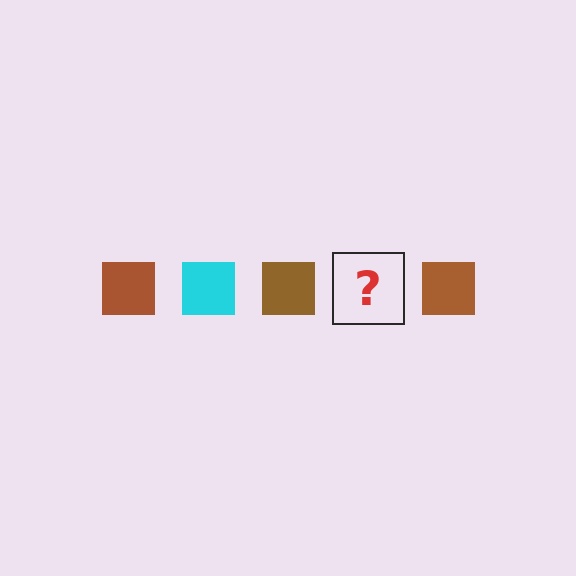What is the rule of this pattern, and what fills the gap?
The rule is that the pattern cycles through brown, cyan squares. The gap should be filled with a cyan square.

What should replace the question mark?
The question mark should be replaced with a cyan square.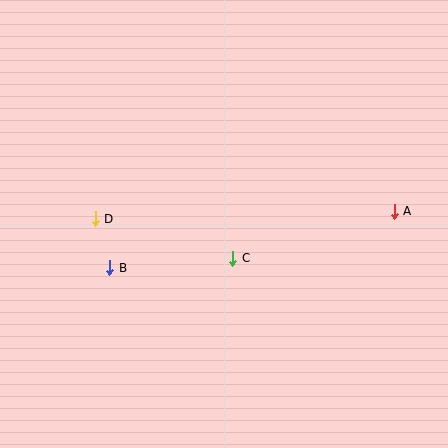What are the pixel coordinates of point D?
Point D is at (95, 219).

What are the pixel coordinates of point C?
Point C is at (233, 258).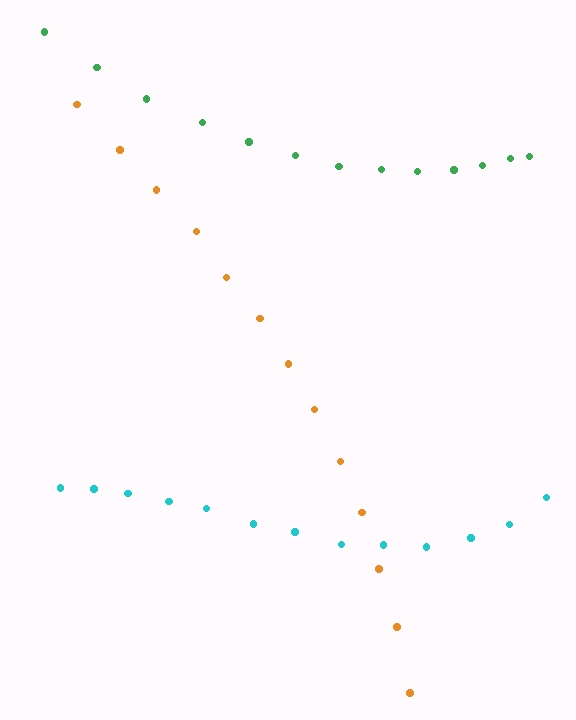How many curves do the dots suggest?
There are 3 distinct paths.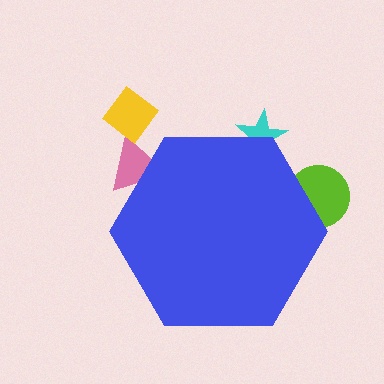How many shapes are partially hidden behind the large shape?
3 shapes are partially hidden.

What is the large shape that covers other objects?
A blue hexagon.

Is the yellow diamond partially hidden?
No, the yellow diamond is fully visible.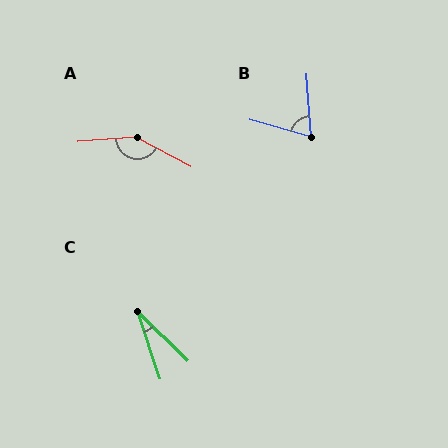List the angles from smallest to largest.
C (27°), B (71°), A (148°).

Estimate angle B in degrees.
Approximately 71 degrees.